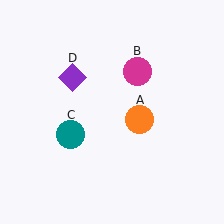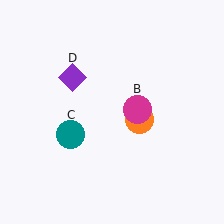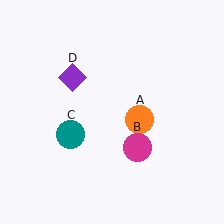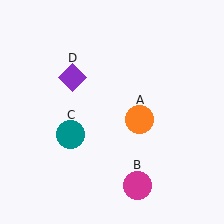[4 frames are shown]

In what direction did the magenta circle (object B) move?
The magenta circle (object B) moved down.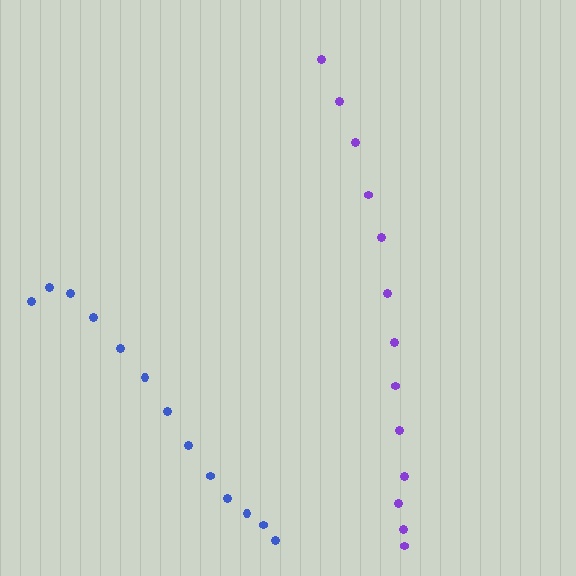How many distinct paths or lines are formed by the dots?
There are 2 distinct paths.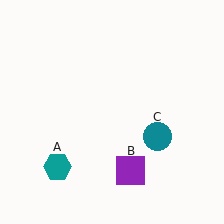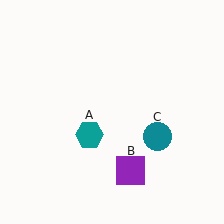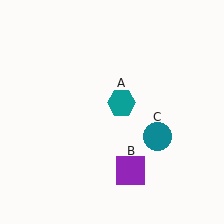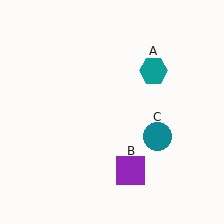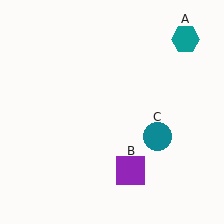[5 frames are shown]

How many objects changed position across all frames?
1 object changed position: teal hexagon (object A).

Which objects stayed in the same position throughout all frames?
Purple square (object B) and teal circle (object C) remained stationary.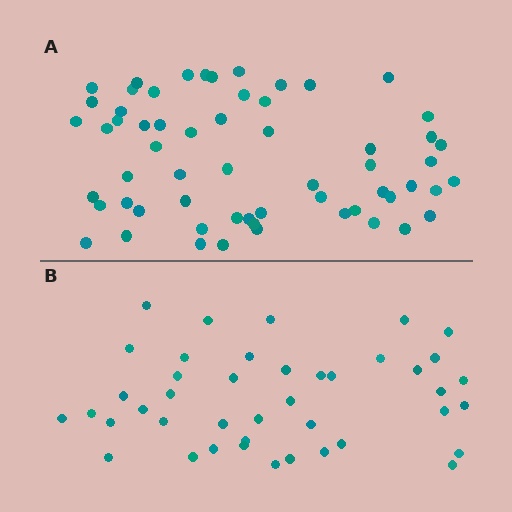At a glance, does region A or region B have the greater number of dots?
Region A (the top region) has more dots.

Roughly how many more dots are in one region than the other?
Region A has approximately 20 more dots than region B.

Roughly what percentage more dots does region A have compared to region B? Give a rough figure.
About 45% more.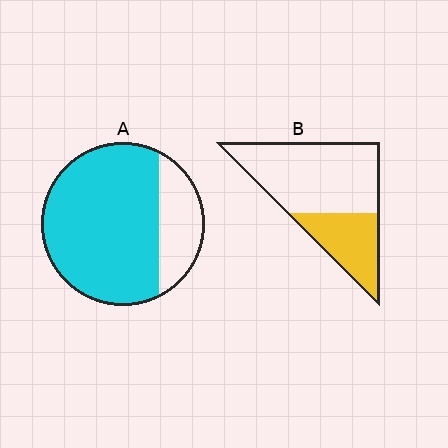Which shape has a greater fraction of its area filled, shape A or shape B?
Shape A.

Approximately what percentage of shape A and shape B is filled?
A is approximately 75% and B is approximately 30%.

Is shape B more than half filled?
No.